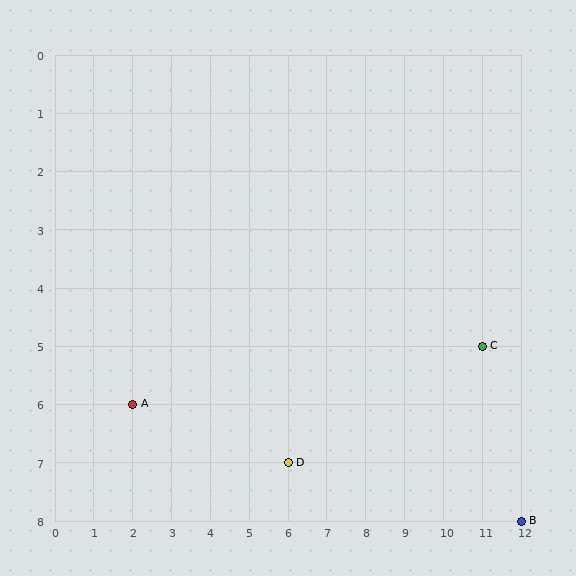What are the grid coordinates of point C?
Point C is at grid coordinates (11, 5).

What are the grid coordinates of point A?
Point A is at grid coordinates (2, 6).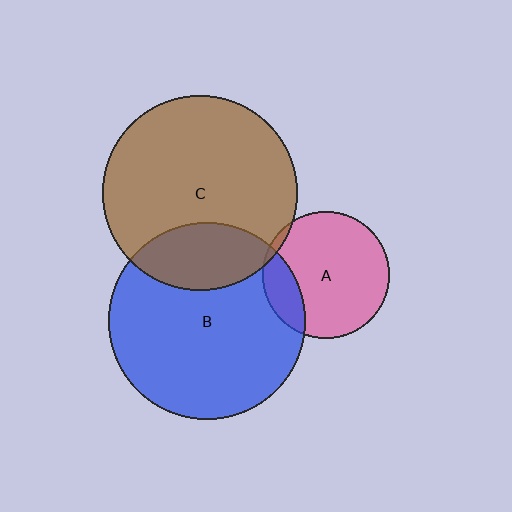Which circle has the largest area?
Circle B (blue).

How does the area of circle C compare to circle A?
Approximately 2.4 times.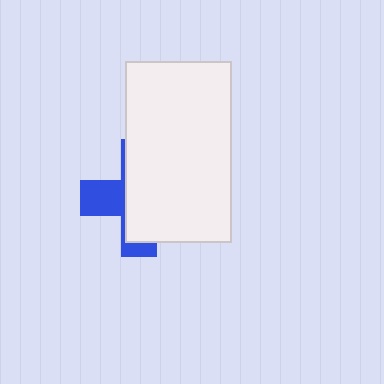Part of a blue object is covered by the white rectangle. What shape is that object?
It is a cross.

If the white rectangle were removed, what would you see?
You would see the complete blue cross.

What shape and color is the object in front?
The object in front is a white rectangle.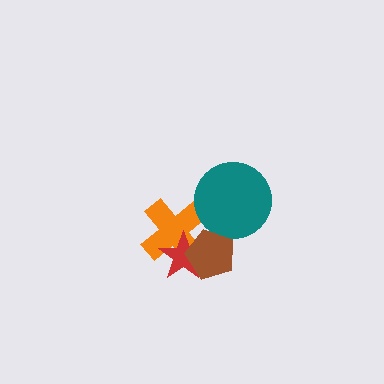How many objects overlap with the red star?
2 objects overlap with the red star.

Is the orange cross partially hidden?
Yes, it is partially covered by another shape.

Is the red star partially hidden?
Yes, it is partially covered by another shape.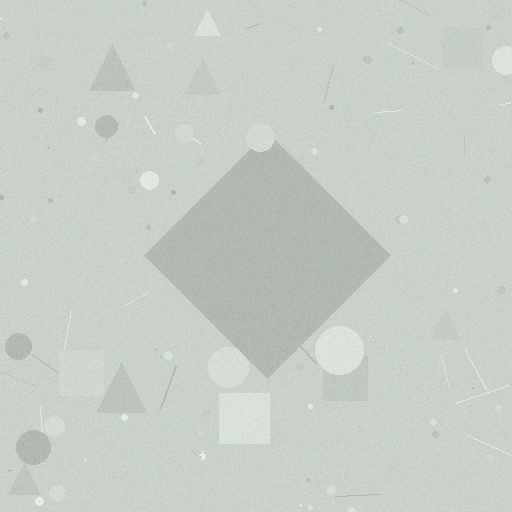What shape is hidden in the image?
A diamond is hidden in the image.